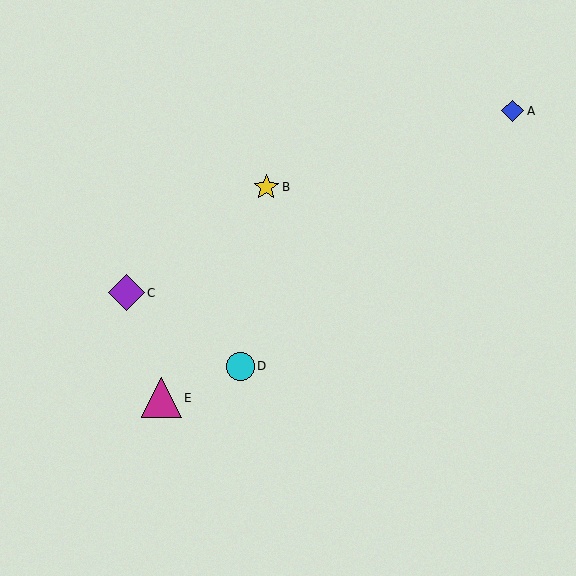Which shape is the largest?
The magenta triangle (labeled E) is the largest.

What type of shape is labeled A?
Shape A is a blue diamond.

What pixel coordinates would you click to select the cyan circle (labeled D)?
Click at (240, 366) to select the cyan circle D.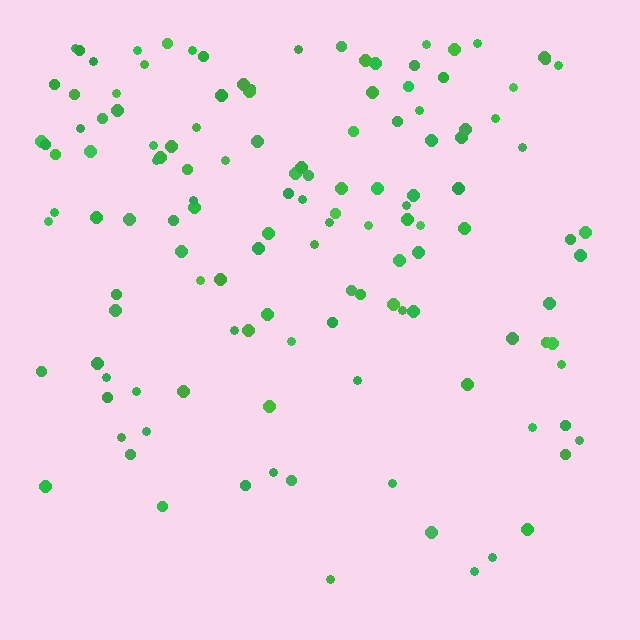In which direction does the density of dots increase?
From bottom to top, with the top side densest.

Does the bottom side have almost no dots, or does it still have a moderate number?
Still a moderate number, just noticeably fewer than the top.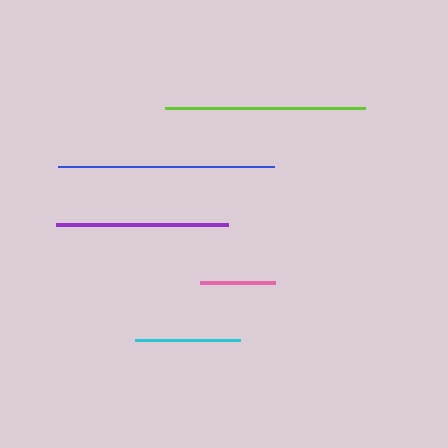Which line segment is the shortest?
The pink line is the shortest at approximately 76 pixels.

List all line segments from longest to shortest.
From longest to shortest: blue, lime, purple, cyan, pink.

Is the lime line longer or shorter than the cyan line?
The lime line is longer than the cyan line.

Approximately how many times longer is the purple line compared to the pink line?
The purple line is approximately 2.3 times the length of the pink line.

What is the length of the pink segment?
The pink segment is approximately 76 pixels long.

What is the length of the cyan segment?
The cyan segment is approximately 105 pixels long.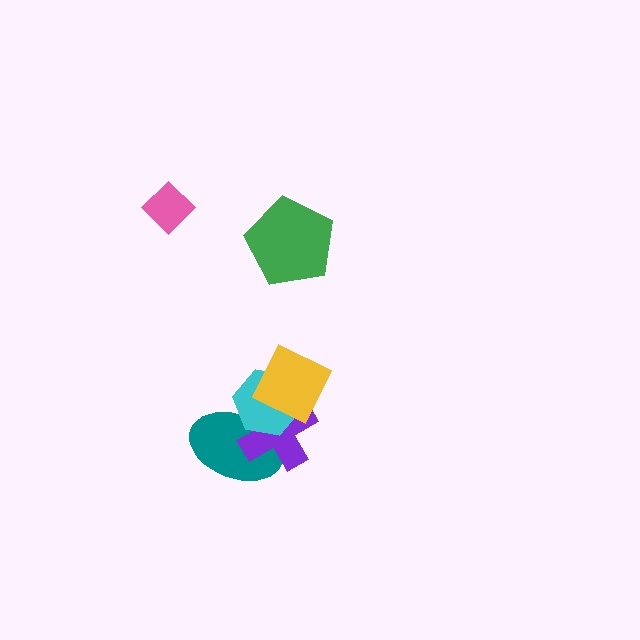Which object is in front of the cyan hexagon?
The yellow square is in front of the cyan hexagon.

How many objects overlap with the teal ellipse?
2 objects overlap with the teal ellipse.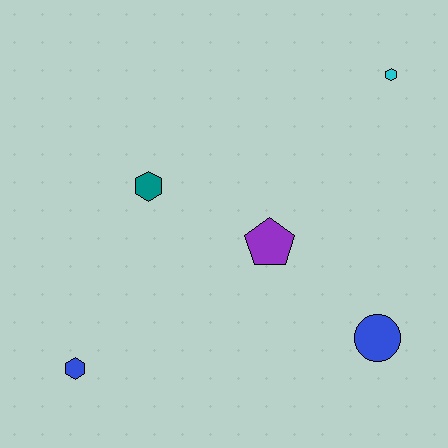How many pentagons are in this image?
There is 1 pentagon.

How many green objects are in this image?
There are no green objects.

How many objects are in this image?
There are 5 objects.